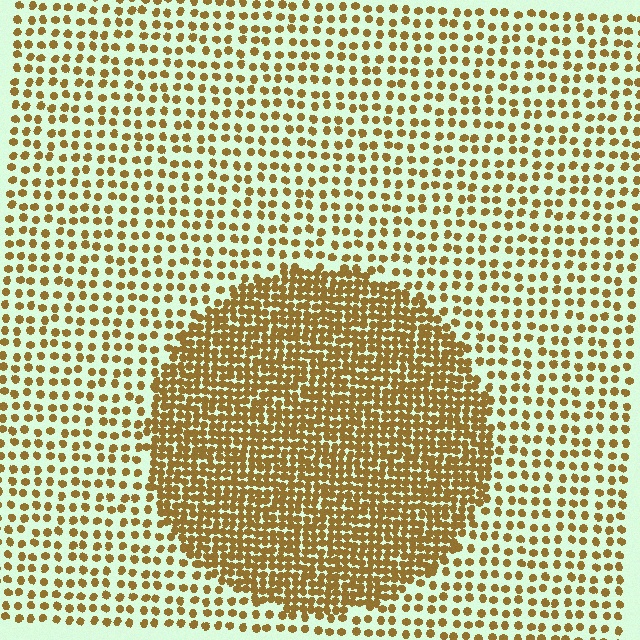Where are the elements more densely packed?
The elements are more densely packed inside the circle boundary.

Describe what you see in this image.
The image contains small brown elements arranged at two different densities. A circle-shaped region is visible where the elements are more densely packed than the surrounding area.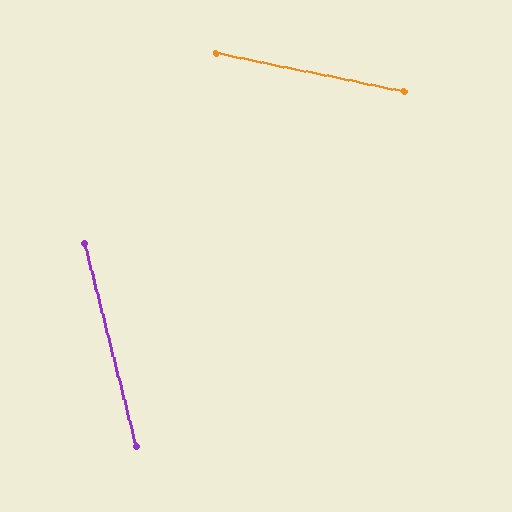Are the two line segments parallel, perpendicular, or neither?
Neither parallel nor perpendicular — they differ by about 64°.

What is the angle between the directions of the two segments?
Approximately 64 degrees.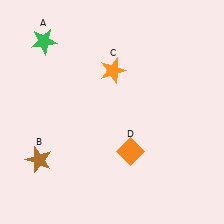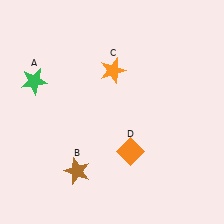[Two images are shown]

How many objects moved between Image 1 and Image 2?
2 objects moved between the two images.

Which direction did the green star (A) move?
The green star (A) moved down.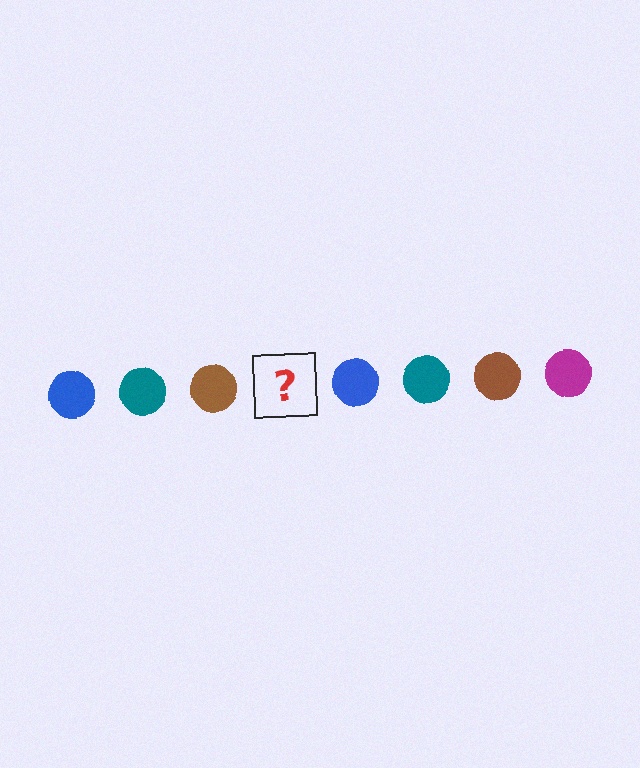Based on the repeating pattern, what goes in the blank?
The blank should be a magenta circle.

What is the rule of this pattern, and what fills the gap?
The rule is that the pattern cycles through blue, teal, brown, magenta circles. The gap should be filled with a magenta circle.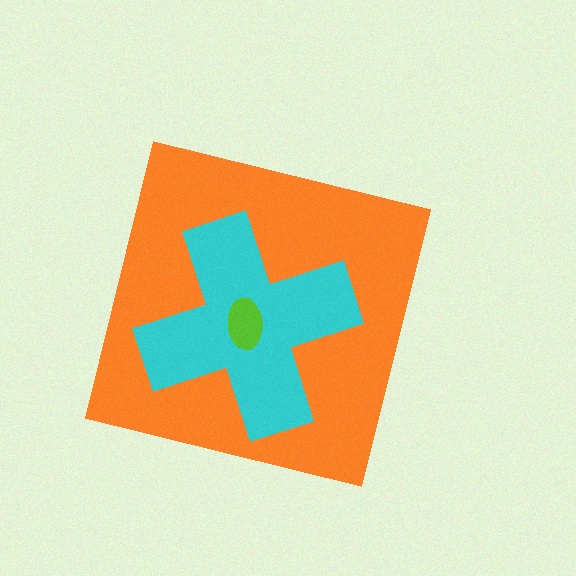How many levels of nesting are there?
3.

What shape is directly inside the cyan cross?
The lime ellipse.